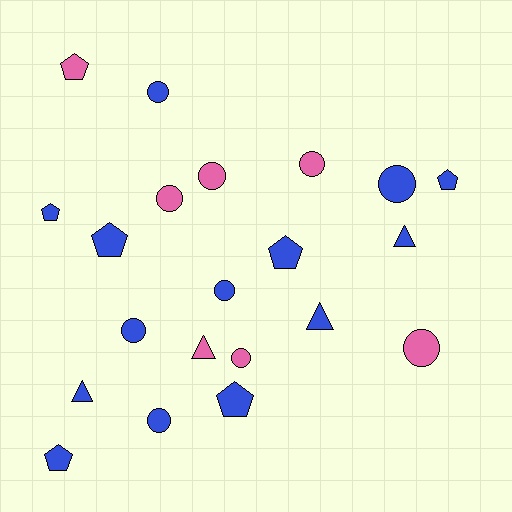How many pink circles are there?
There are 5 pink circles.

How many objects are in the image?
There are 21 objects.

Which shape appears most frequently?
Circle, with 10 objects.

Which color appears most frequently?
Blue, with 14 objects.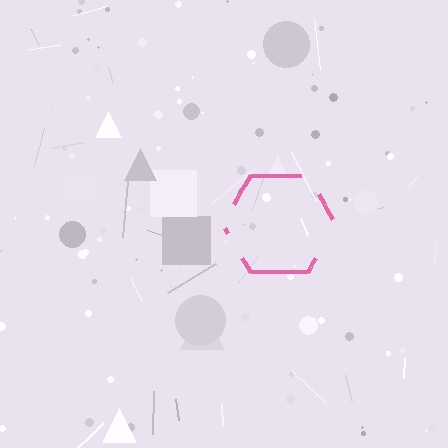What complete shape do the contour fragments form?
The contour fragments form a hexagon.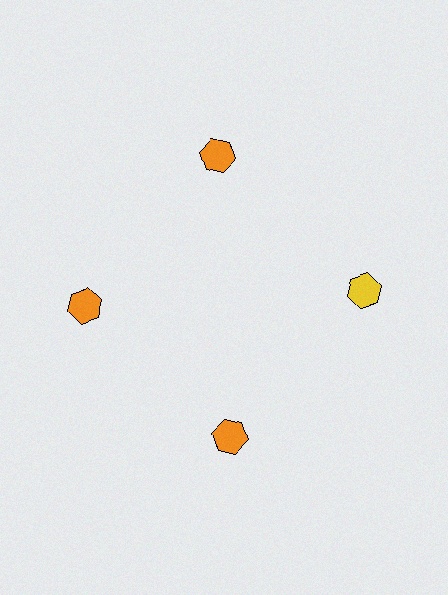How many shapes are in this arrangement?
There are 4 shapes arranged in a ring pattern.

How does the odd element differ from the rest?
It has a different color: yellow instead of orange.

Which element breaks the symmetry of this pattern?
The yellow hexagon at roughly the 3 o'clock position breaks the symmetry. All other shapes are orange hexagons.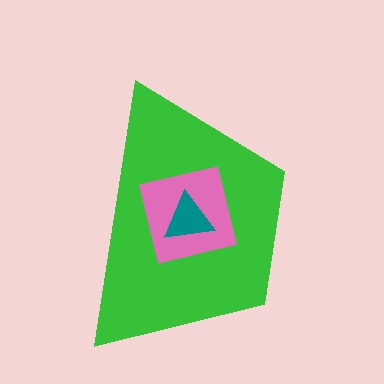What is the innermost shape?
The teal triangle.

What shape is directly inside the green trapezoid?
The pink square.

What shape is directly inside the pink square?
The teal triangle.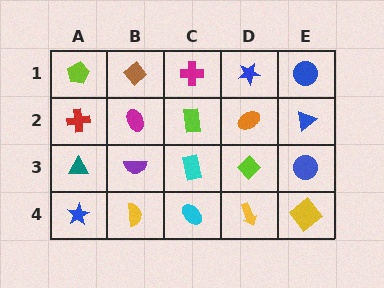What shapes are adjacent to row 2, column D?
A blue star (row 1, column D), a lime diamond (row 3, column D), a lime rectangle (row 2, column C), a blue triangle (row 2, column E).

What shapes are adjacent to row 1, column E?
A blue triangle (row 2, column E), a blue star (row 1, column D).